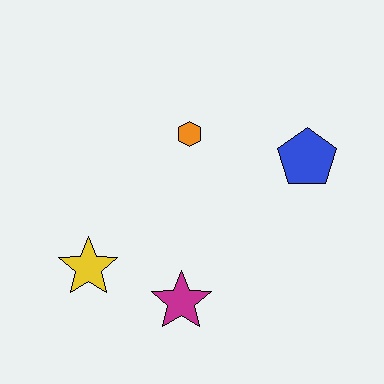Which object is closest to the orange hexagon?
The blue pentagon is closest to the orange hexagon.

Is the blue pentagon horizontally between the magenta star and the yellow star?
No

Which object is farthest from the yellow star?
The blue pentagon is farthest from the yellow star.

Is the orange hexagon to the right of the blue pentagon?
No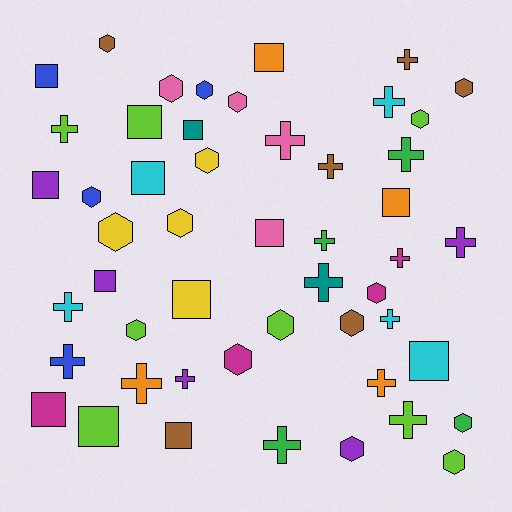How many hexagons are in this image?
There are 18 hexagons.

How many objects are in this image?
There are 50 objects.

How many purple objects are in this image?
There are 5 purple objects.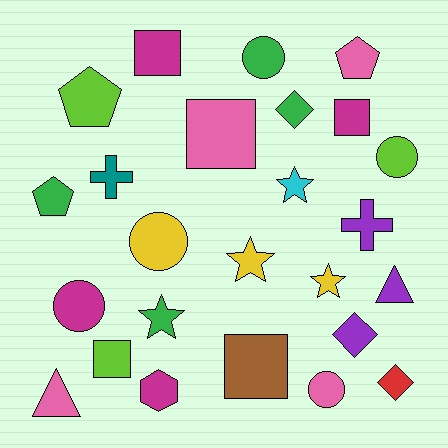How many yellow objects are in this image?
There are 3 yellow objects.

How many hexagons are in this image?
There is 1 hexagon.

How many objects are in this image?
There are 25 objects.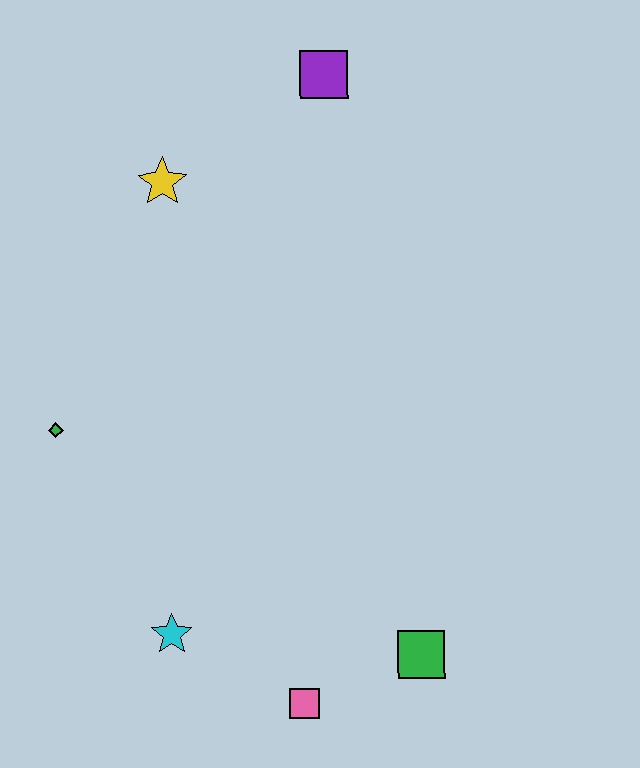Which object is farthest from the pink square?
The purple square is farthest from the pink square.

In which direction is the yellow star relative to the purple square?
The yellow star is to the left of the purple square.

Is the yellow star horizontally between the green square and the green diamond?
Yes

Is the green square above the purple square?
No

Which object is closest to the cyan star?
The pink square is closest to the cyan star.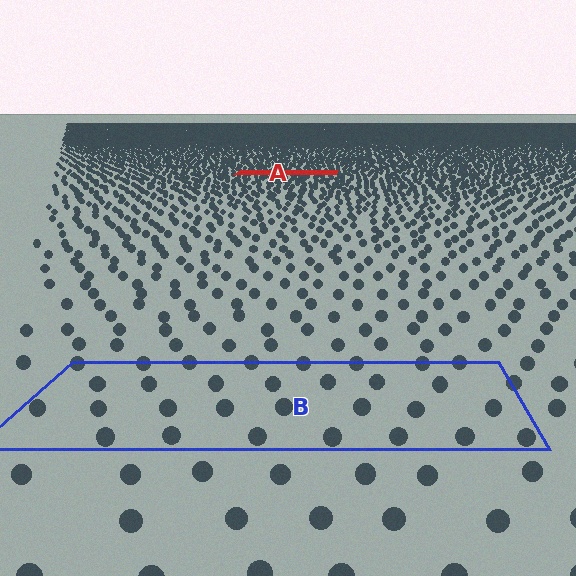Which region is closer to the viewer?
Region B is closer. The texture elements there are larger and more spread out.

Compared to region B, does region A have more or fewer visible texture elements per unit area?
Region A has more texture elements per unit area — they are packed more densely because it is farther away.